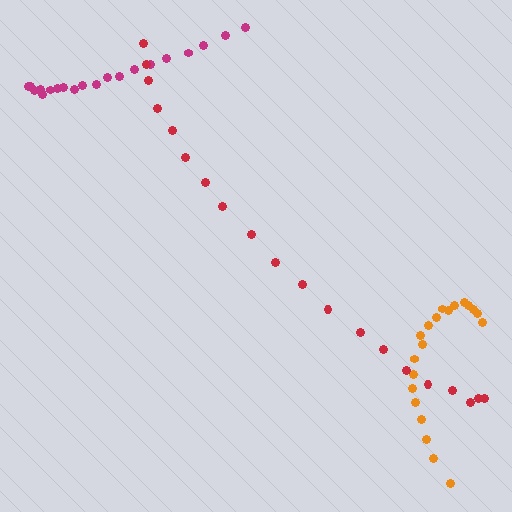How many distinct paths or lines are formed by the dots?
There are 3 distinct paths.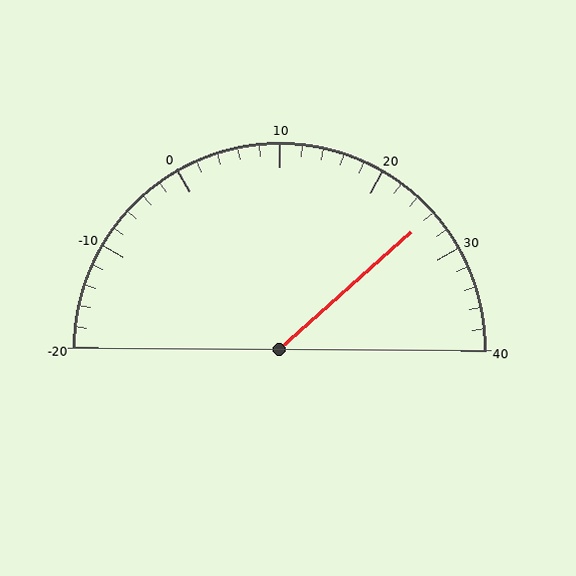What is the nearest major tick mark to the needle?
The nearest major tick mark is 30.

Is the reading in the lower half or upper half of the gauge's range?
The reading is in the upper half of the range (-20 to 40).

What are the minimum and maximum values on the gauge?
The gauge ranges from -20 to 40.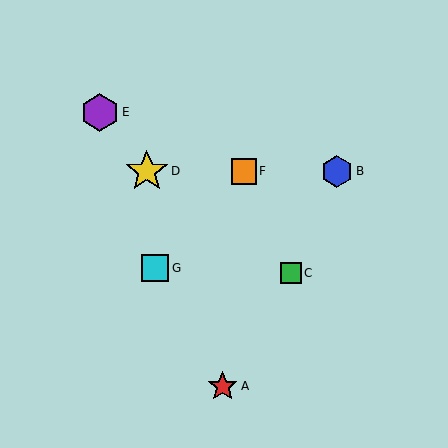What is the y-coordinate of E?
Object E is at y≈112.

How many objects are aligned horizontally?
3 objects (B, D, F) are aligned horizontally.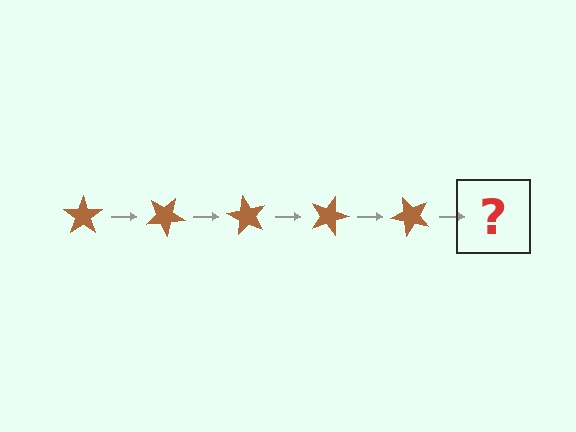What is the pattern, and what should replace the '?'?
The pattern is that the star rotates 30 degrees each step. The '?' should be a brown star rotated 150 degrees.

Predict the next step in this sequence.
The next step is a brown star rotated 150 degrees.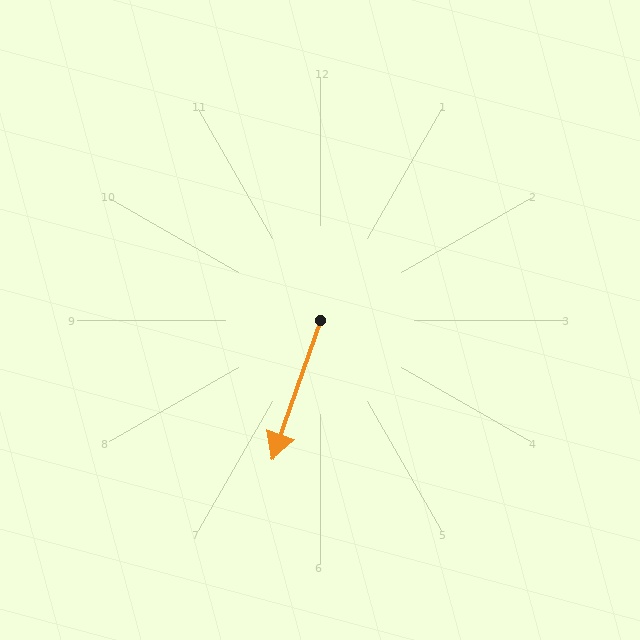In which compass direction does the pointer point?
South.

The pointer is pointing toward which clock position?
Roughly 7 o'clock.